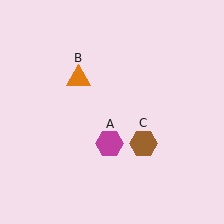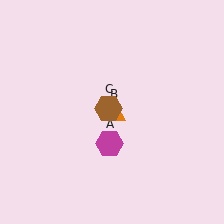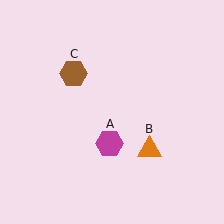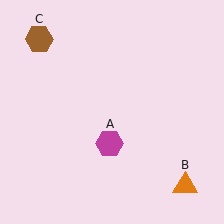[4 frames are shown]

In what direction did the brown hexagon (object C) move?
The brown hexagon (object C) moved up and to the left.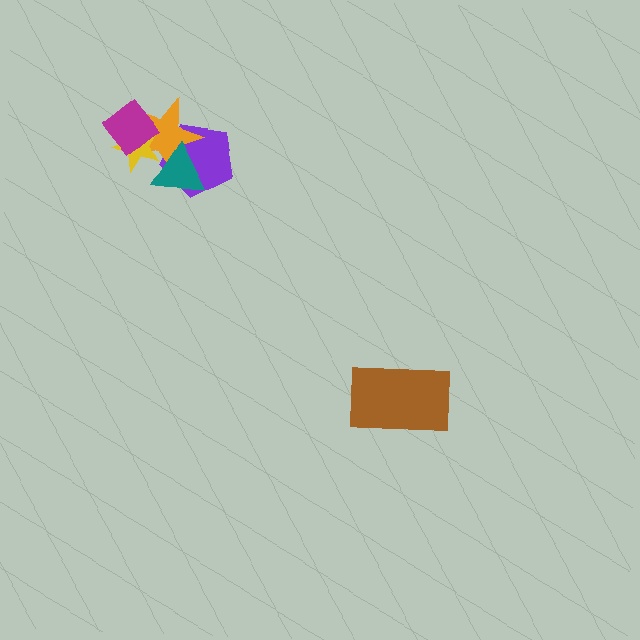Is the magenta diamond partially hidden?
No, no other shape covers it.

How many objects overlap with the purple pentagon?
2 objects overlap with the purple pentagon.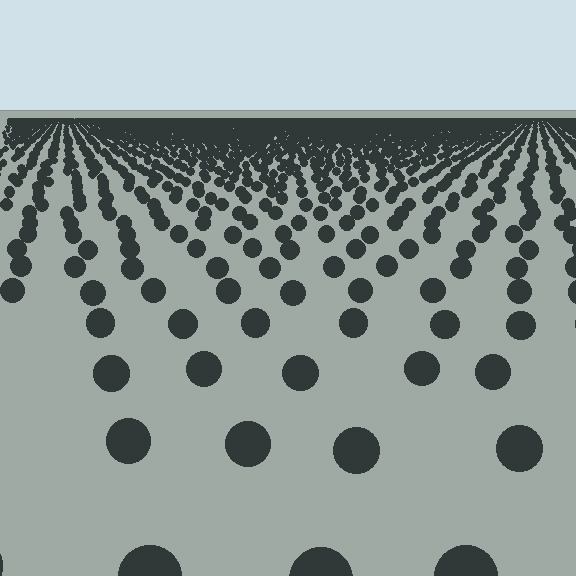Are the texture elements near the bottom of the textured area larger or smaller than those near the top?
Larger. Near the bottom, elements are closer to the viewer and appear at a bigger on-screen size.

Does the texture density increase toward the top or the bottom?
Density increases toward the top.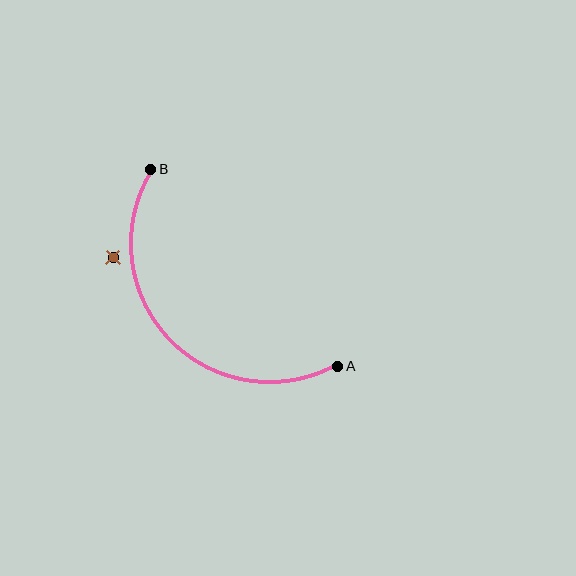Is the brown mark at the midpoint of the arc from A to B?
No — the brown mark does not lie on the arc at all. It sits slightly outside the curve.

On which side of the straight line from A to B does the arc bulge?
The arc bulges below and to the left of the straight line connecting A and B.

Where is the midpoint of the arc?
The arc midpoint is the point on the curve farthest from the straight line joining A and B. It sits below and to the left of that line.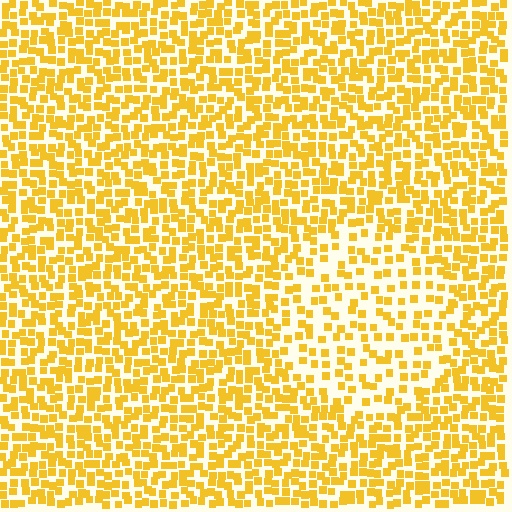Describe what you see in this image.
The image contains small yellow elements arranged at two different densities. A circle-shaped region is visible where the elements are less densely packed than the surrounding area.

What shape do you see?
I see a circle.